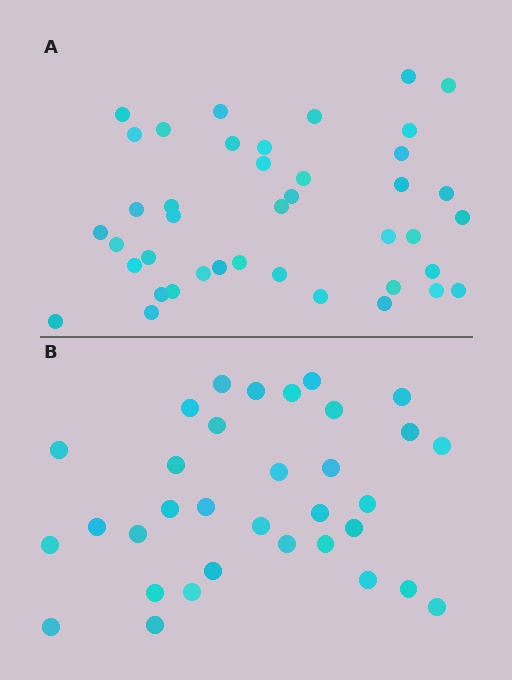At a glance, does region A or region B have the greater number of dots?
Region A (the top region) has more dots.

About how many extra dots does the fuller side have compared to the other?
Region A has roughly 8 or so more dots than region B.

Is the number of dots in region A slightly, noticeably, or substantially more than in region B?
Region A has only slightly more — the two regions are fairly close. The ratio is roughly 1.2 to 1.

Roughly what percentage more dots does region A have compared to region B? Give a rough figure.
About 25% more.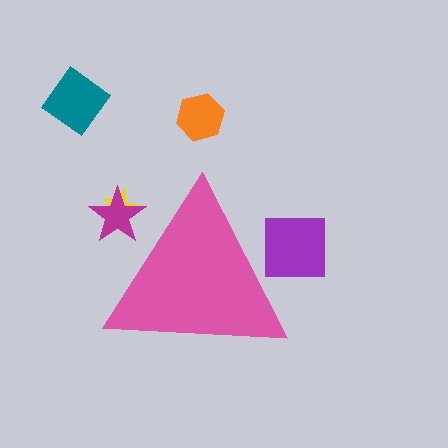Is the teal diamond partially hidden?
No, the teal diamond is fully visible.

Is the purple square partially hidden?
Yes, the purple square is partially hidden behind the pink triangle.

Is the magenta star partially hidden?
Yes, the magenta star is partially hidden behind the pink triangle.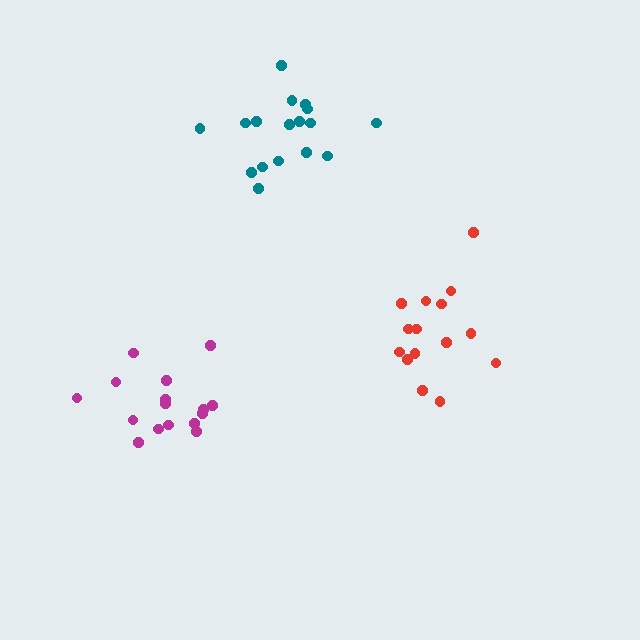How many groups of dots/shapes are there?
There are 3 groups.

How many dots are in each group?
Group 1: 17 dots, Group 2: 16 dots, Group 3: 15 dots (48 total).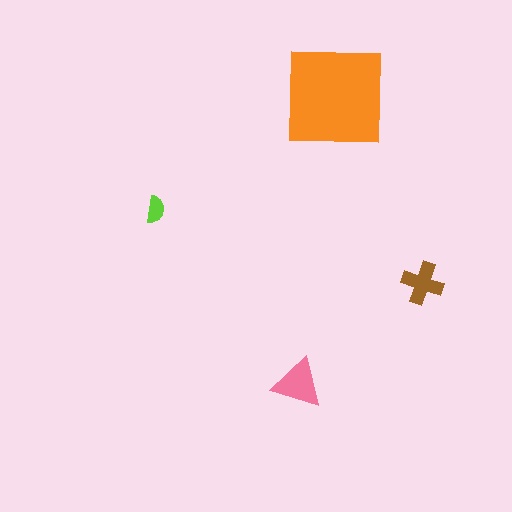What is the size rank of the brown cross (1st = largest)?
3rd.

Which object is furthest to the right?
The brown cross is rightmost.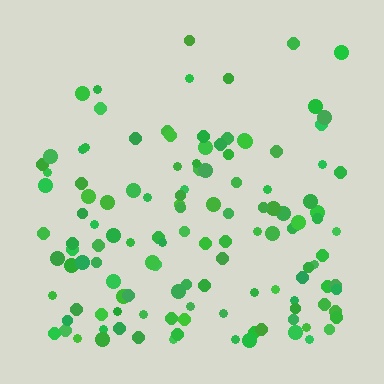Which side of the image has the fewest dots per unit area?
The top.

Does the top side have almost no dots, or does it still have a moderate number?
Still a moderate number, just noticeably fewer than the bottom.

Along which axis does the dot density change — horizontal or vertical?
Vertical.